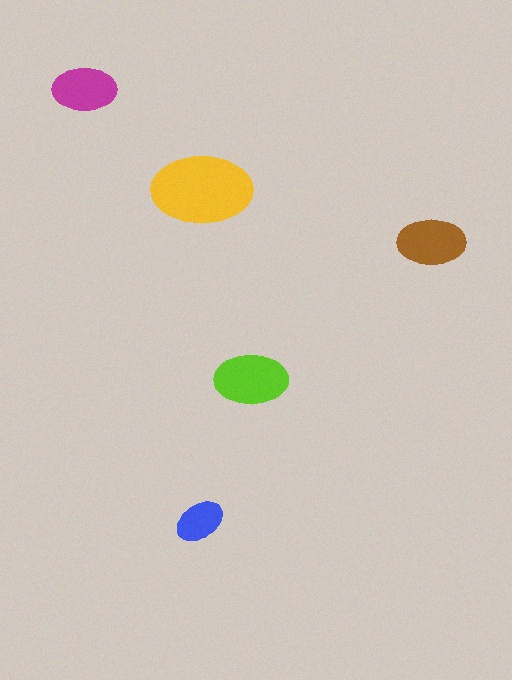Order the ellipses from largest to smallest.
the yellow one, the lime one, the brown one, the magenta one, the blue one.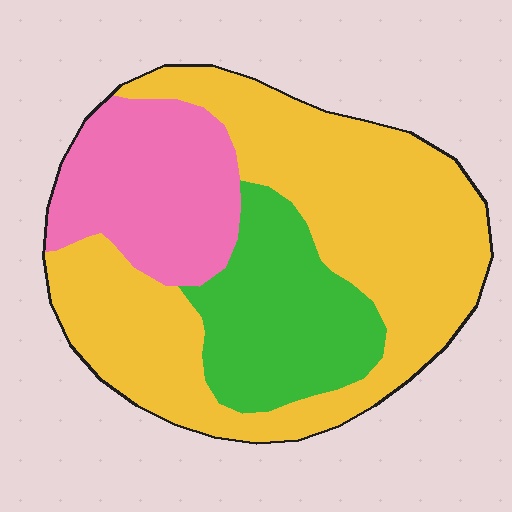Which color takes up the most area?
Yellow, at roughly 55%.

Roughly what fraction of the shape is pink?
Pink covers about 20% of the shape.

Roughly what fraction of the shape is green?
Green takes up about one fifth (1/5) of the shape.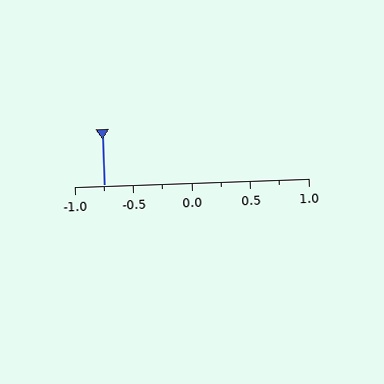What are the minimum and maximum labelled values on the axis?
The axis runs from -1.0 to 1.0.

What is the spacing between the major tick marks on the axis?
The major ticks are spaced 0.5 apart.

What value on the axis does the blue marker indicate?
The marker indicates approximately -0.75.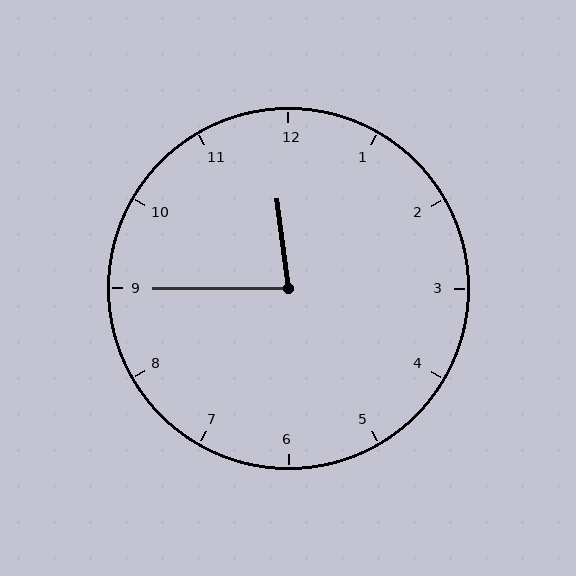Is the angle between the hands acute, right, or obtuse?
It is acute.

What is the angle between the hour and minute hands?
Approximately 82 degrees.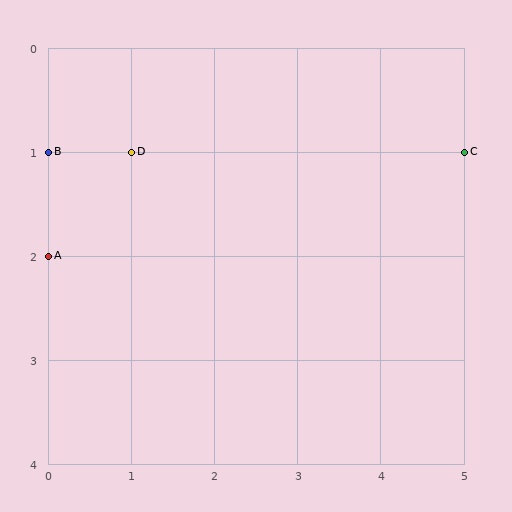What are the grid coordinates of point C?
Point C is at grid coordinates (5, 1).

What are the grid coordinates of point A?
Point A is at grid coordinates (0, 2).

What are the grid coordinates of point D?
Point D is at grid coordinates (1, 1).